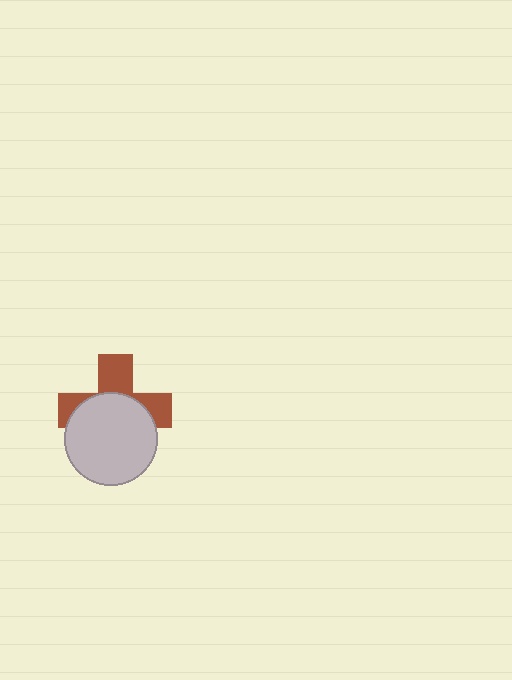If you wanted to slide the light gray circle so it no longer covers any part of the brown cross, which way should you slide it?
Slide it down — that is the most direct way to separate the two shapes.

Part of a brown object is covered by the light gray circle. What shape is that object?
It is a cross.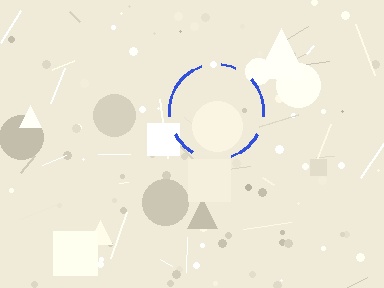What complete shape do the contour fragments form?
The contour fragments form a circle.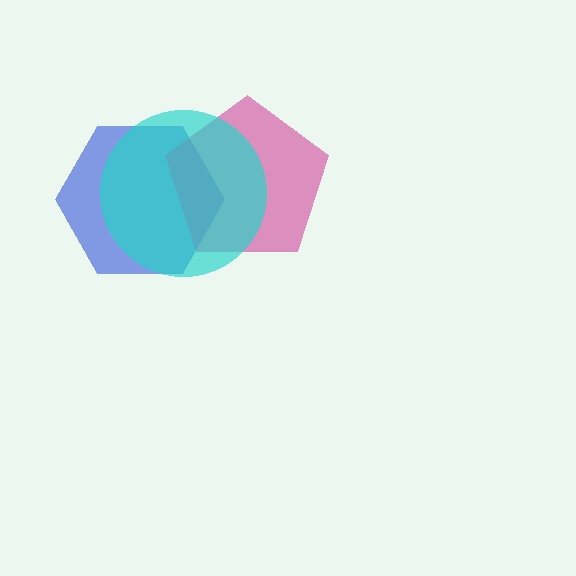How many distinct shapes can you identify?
There are 3 distinct shapes: a blue hexagon, a magenta pentagon, a cyan circle.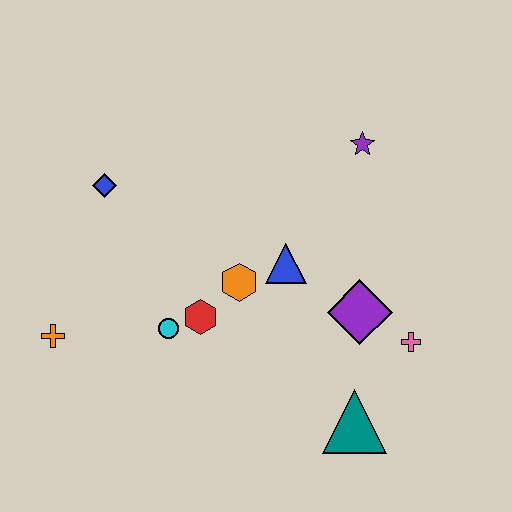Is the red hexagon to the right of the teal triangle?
No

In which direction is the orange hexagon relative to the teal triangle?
The orange hexagon is above the teal triangle.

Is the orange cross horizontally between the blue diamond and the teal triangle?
No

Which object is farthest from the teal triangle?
The blue diamond is farthest from the teal triangle.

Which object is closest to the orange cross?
The cyan circle is closest to the orange cross.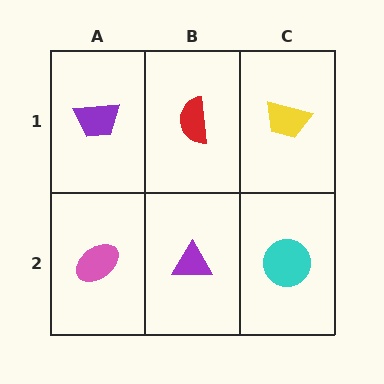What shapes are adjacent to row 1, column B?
A purple triangle (row 2, column B), a purple trapezoid (row 1, column A), a yellow trapezoid (row 1, column C).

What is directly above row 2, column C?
A yellow trapezoid.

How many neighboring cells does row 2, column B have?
3.